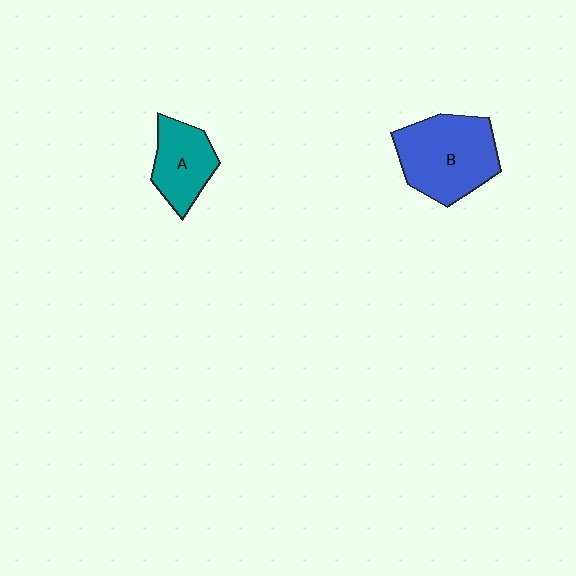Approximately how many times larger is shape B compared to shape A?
Approximately 1.6 times.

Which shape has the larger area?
Shape B (blue).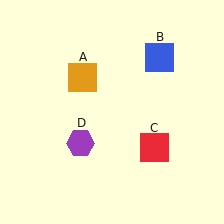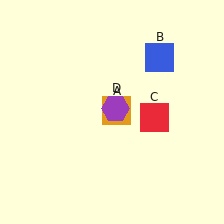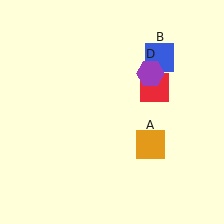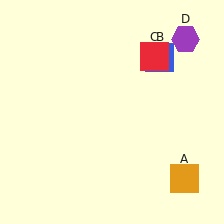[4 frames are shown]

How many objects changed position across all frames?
3 objects changed position: orange square (object A), red square (object C), purple hexagon (object D).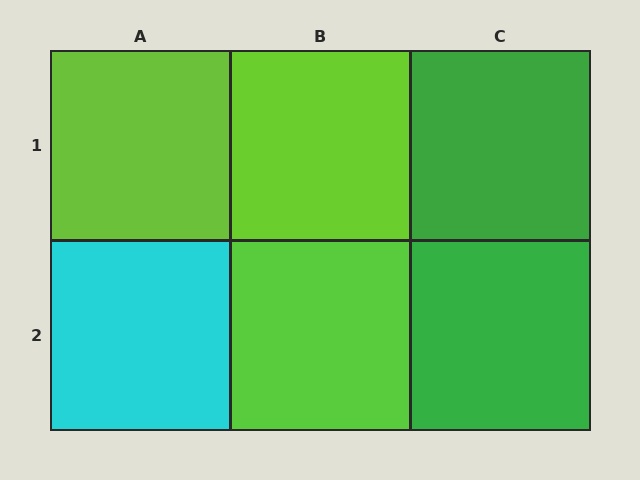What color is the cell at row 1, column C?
Green.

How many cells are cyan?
1 cell is cyan.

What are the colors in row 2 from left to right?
Cyan, lime, green.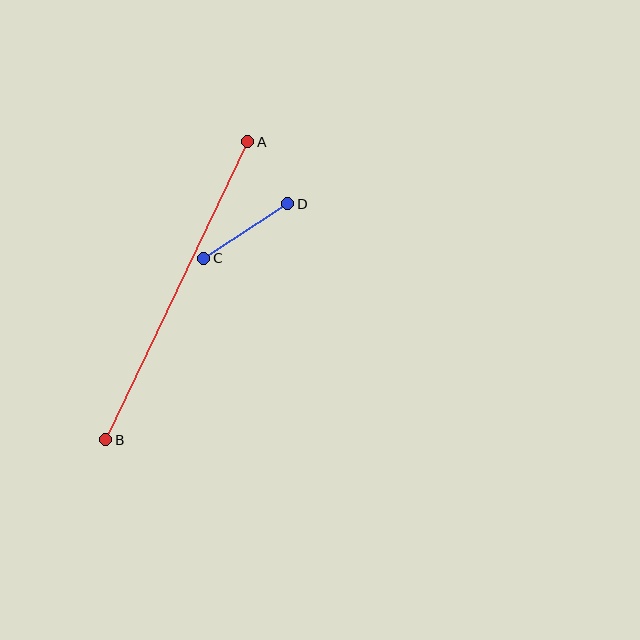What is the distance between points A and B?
The distance is approximately 330 pixels.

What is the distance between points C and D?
The distance is approximately 100 pixels.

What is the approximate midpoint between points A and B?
The midpoint is at approximately (177, 291) pixels.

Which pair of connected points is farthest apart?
Points A and B are farthest apart.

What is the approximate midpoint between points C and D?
The midpoint is at approximately (246, 231) pixels.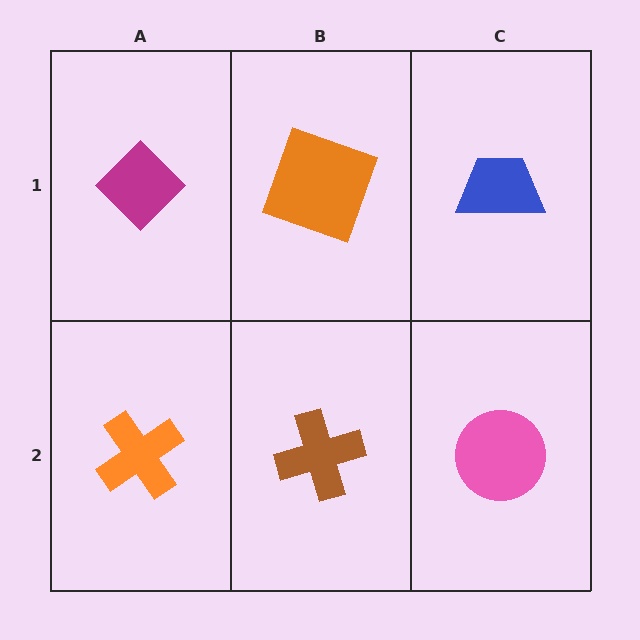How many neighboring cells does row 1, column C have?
2.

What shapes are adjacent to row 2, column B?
An orange square (row 1, column B), an orange cross (row 2, column A), a pink circle (row 2, column C).